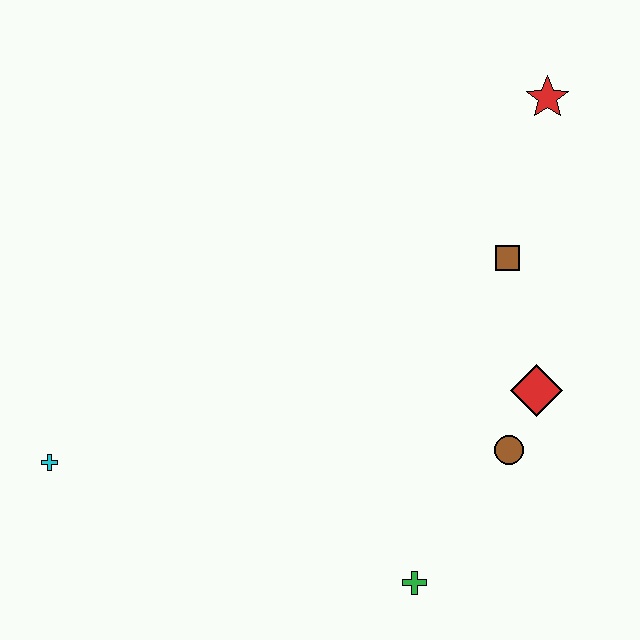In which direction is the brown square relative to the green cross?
The brown square is above the green cross.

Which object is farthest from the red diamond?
The cyan cross is farthest from the red diamond.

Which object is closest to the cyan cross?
The green cross is closest to the cyan cross.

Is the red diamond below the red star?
Yes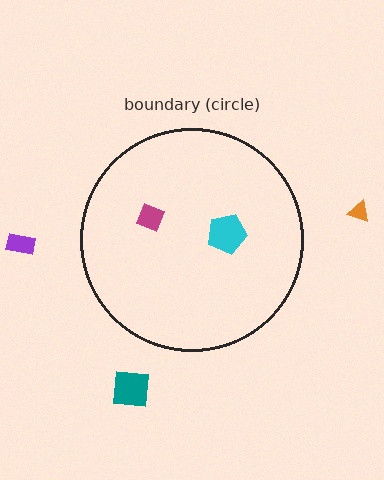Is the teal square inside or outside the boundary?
Outside.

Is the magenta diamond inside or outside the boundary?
Inside.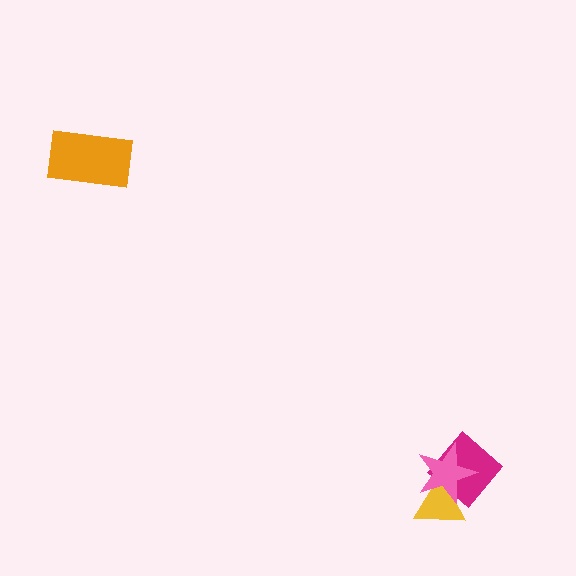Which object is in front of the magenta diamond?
The pink star is in front of the magenta diamond.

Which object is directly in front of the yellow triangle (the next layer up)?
The magenta diamond is directly in front of the yellow triangle.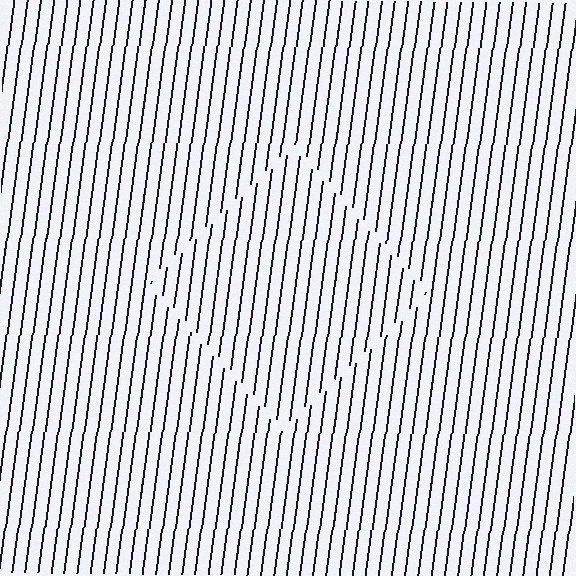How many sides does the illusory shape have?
4 sides — the line-ends trace a square.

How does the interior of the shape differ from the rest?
The interior of the shape contains the same grating, shifted by half a period — the contour is defined by the phase discontinuity where line-ends from the inner and outer gratings abut.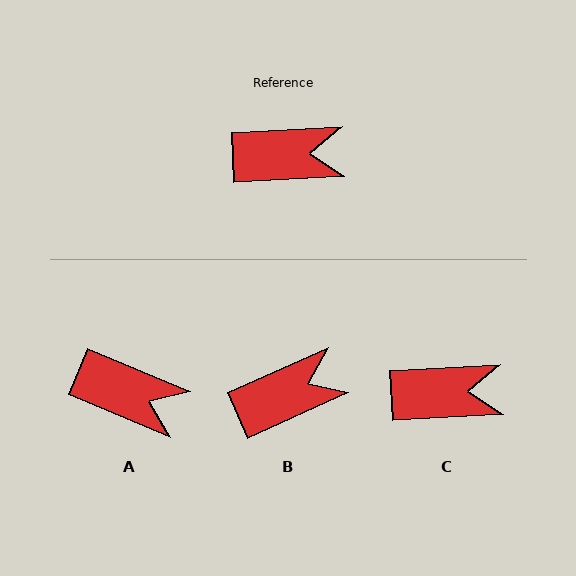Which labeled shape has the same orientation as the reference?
C.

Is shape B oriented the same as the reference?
No, it is off by about 21 degrees.